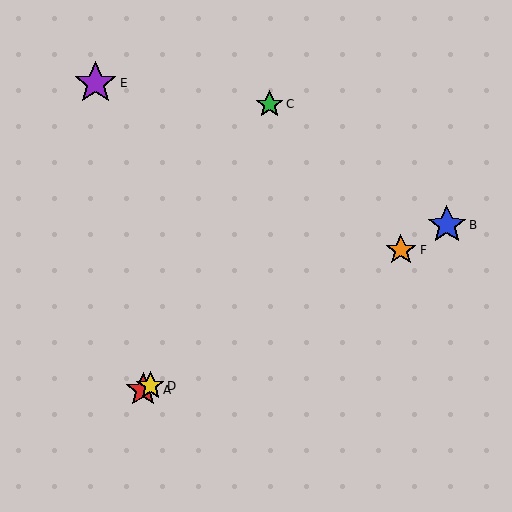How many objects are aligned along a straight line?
4 objects (A, B, D, F) are aligned along a straight line.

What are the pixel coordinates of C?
Object C is at (270, 104).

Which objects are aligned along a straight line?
Objects A, B, D, F are aligned along a straight line.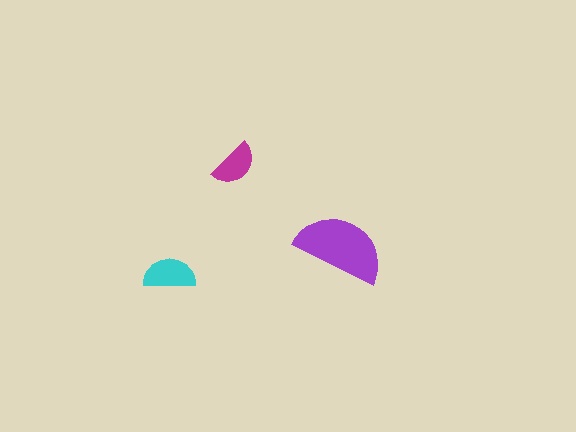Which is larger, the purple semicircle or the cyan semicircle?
The purple one.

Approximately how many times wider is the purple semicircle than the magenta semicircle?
About 2 times wider.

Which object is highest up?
The magenta semicircle is topmost.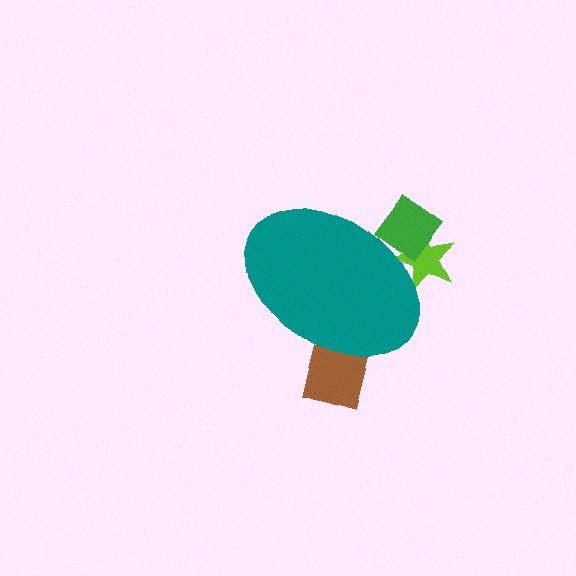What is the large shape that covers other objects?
A teal ellipse.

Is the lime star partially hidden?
Yes, the lime star is partially hidden behind the teal ellipse.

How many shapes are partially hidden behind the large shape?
3 shapes are partially hidden.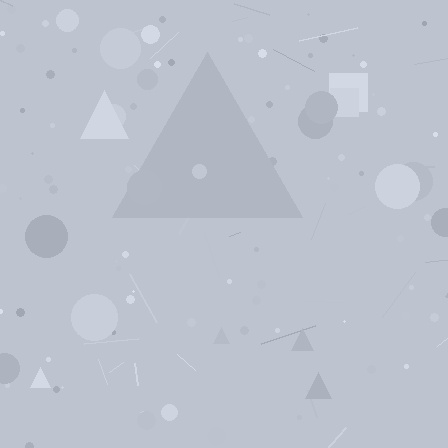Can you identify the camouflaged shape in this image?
The camouflaged shape is a triangle.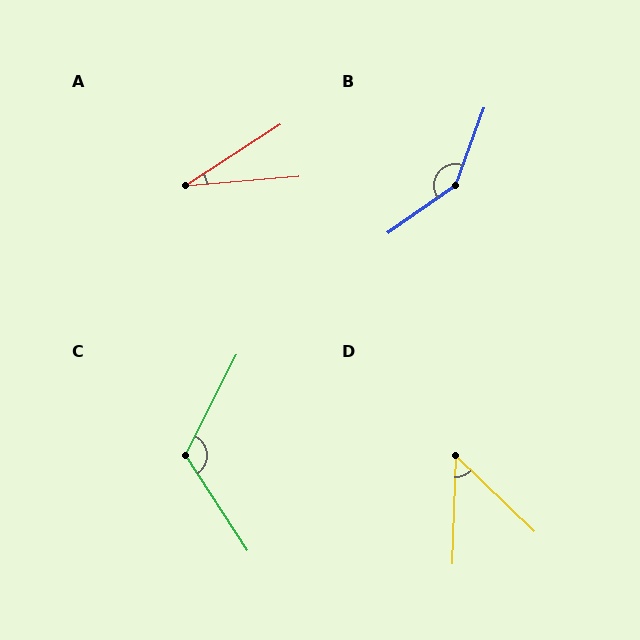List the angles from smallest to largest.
A (28°), D (48°), C (120°), B (146°).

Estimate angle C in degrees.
Approximately 120 degrees.